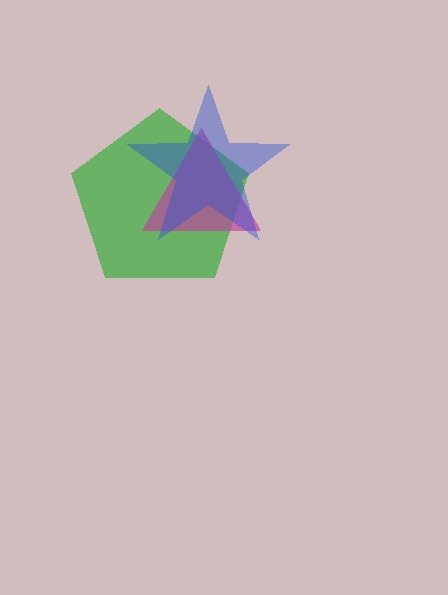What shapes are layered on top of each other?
The layered shapes are: a green pentagon, a magenta triangle, a blue star.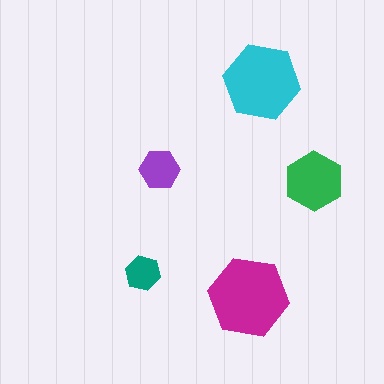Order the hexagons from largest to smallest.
the magenta one, the cyan one, the green one, the purple one, the teal one.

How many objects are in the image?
There are 5 objects in the image.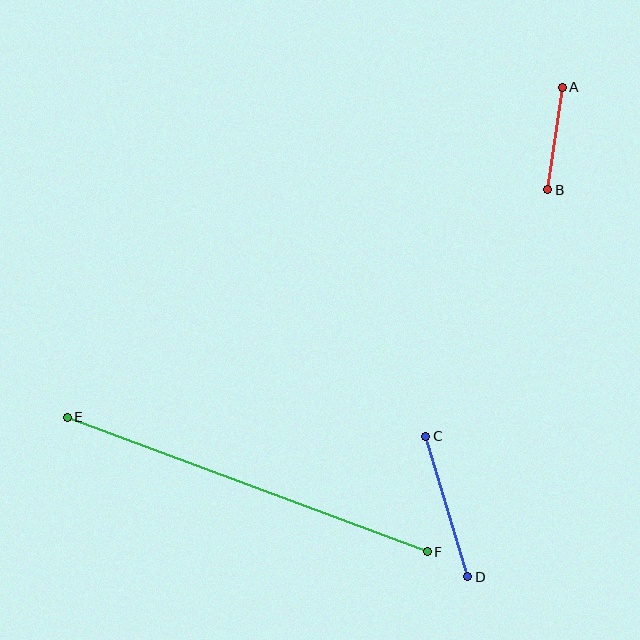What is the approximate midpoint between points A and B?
The midpoint is at approximately (555, 138) pixels.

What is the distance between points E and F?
The distance is approximately 384 pixels.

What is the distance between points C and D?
The distance is approximately 147 pixels.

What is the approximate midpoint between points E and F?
The midpoint is at approximately (247, 485) pixels.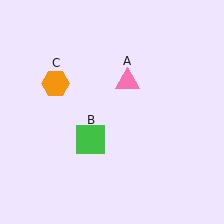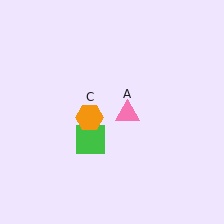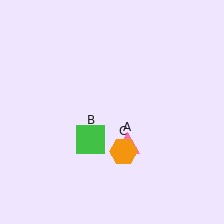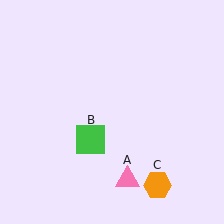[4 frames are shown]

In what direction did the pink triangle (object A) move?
The pink triangle (object A) moved down.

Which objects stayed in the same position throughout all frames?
Green square (object B) remained stationary.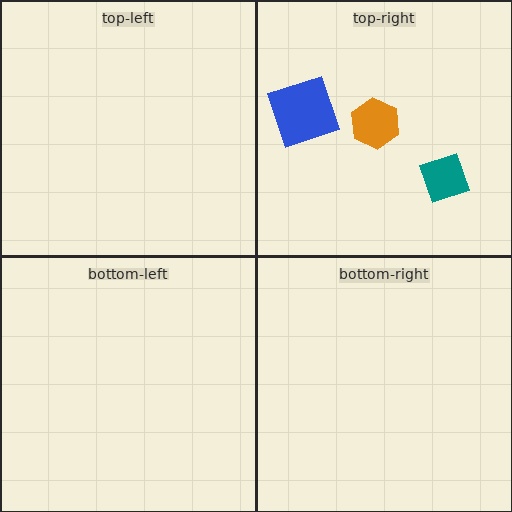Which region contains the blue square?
The top-right region.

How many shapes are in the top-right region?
3.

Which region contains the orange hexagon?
The top-right region.